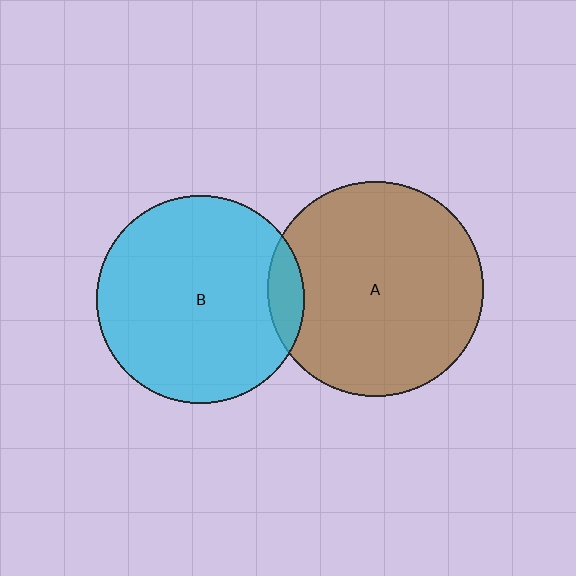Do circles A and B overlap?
Yes.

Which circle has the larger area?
Circle A (brown).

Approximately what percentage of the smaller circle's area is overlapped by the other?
Approximately 10%.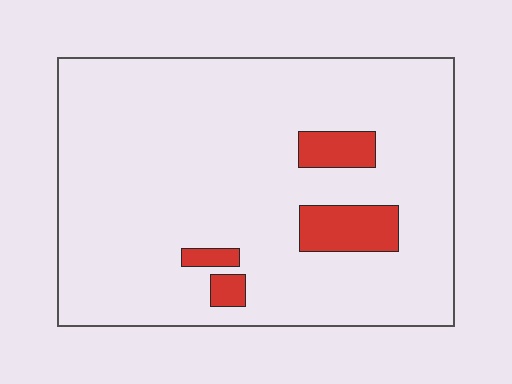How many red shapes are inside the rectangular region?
4.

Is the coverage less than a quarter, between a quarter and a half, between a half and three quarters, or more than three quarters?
Less than a quarter.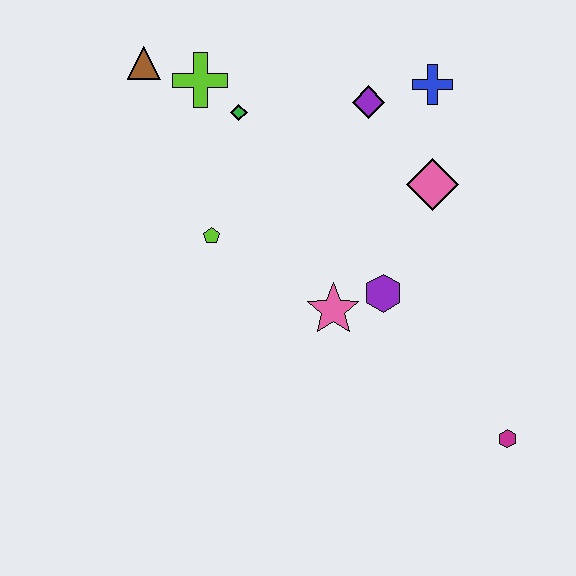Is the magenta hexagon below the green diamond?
Yes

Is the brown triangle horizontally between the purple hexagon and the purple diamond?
No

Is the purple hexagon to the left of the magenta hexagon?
Yes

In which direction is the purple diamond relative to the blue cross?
The purple diamond is to the left of the blue cross.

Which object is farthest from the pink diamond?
The brown triangle is farthest from the pink diamond.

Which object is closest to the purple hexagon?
The pink star is closest to the purple hexagon.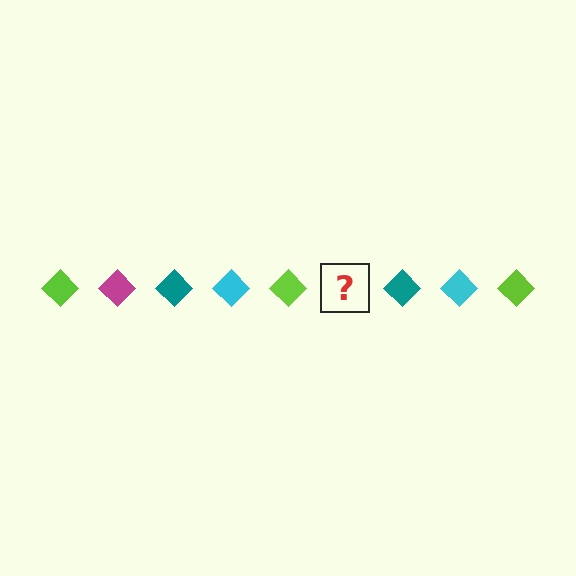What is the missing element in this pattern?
The missing element is a magenta diamond.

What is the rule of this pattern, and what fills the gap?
The rule is that the pattern cycles through lime, magenta, teal, cyan diamonds. The gap should be filled with a magenta diamond.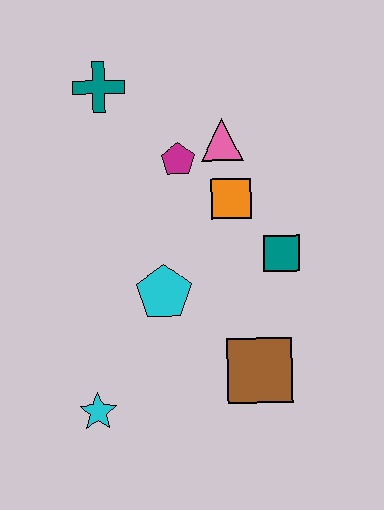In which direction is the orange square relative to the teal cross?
The orange square is to the right of the teal cross.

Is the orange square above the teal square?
Yes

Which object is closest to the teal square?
The orange square is closest to the teal square.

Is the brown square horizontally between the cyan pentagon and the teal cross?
No